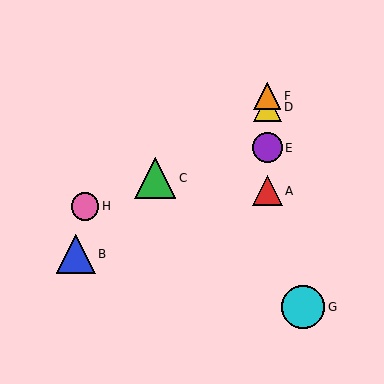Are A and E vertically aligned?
Yes, both are at x≈267.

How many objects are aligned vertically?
4 objects (A, D, E, F) are aligned vertically.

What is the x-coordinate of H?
Object H is at x≈85.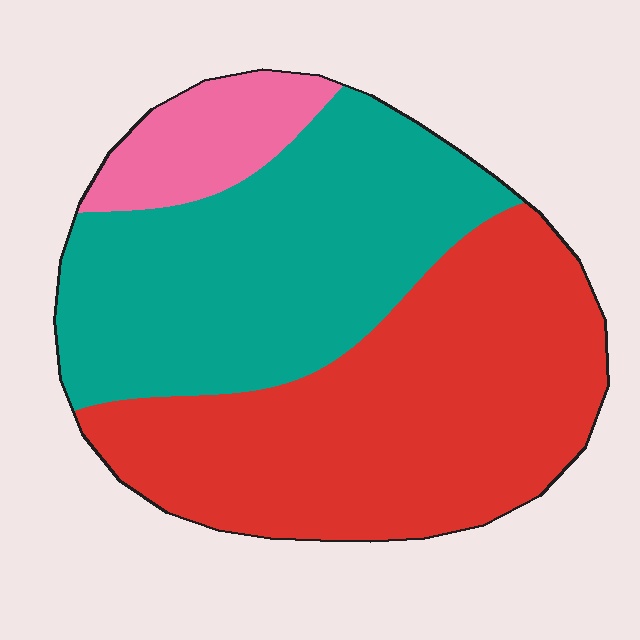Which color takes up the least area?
Pink, at roughly 10%.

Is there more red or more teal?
Red.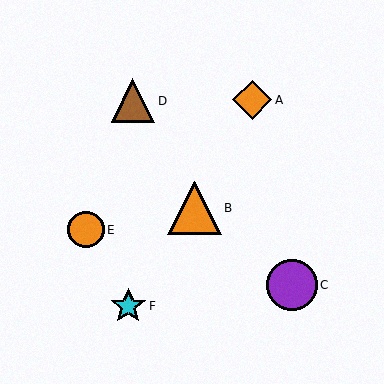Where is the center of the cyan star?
The center of the cyan star is at (128, 306).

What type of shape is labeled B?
Shape B is an orange triangle.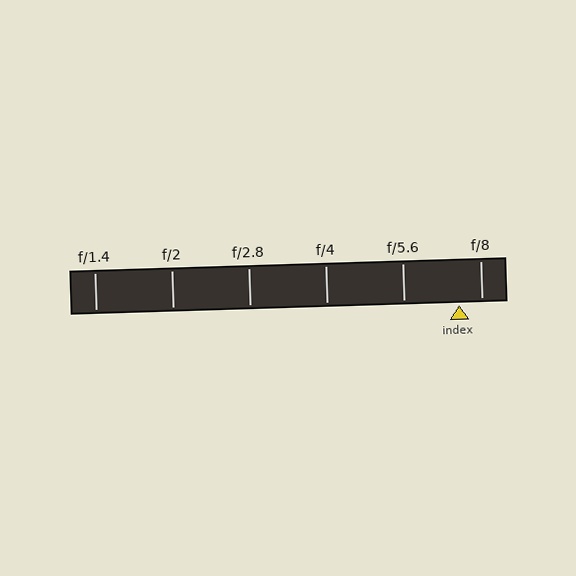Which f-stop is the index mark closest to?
The index mark is closest to f/8.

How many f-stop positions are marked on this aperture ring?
There are 6 f-stop positions marked.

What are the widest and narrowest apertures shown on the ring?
The widest aperture shown is f/1.4 and the narrowest is f/8.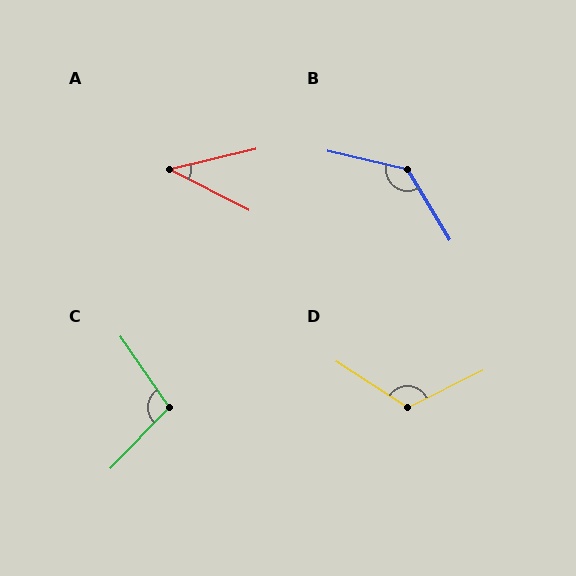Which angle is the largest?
B, at approximately 134 degrees.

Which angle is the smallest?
A, at approximately 40 degrees.